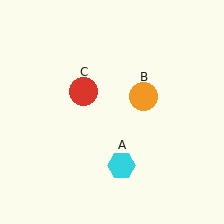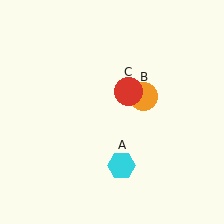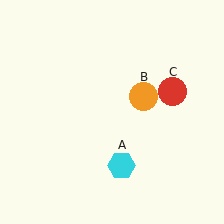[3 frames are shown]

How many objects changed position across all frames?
1 object changed position: red circle (object C).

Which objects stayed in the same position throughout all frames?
Cyan hexagon (object A) and orange circle (object B) remained stationary.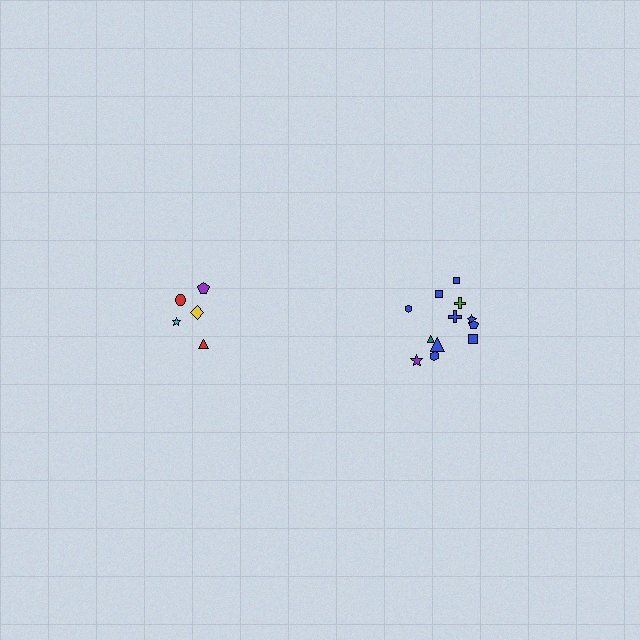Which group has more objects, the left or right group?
The right group.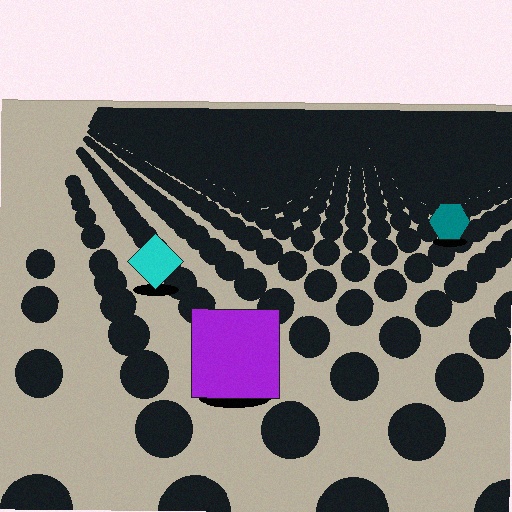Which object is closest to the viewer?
The purple square is closest. The texture marks near it are larger and more spread out.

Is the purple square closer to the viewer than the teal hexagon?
Yes. The purple square is closer — you can tell from the texture gradient: the ground texture is coarser near it.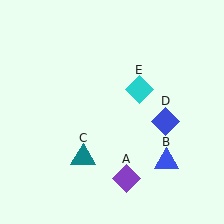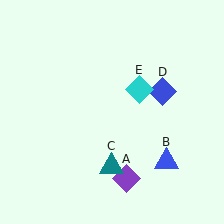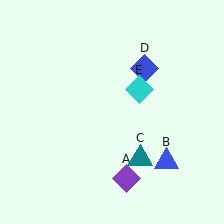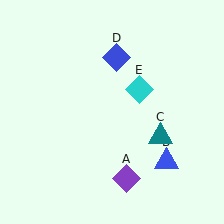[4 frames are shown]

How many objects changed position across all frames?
2 objects changed position: teal triangle (object C), blue diamond (object D).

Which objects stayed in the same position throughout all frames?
Purple diamond (object A) and blue triangle (object B) and cyan diamond (object E) remained stationary.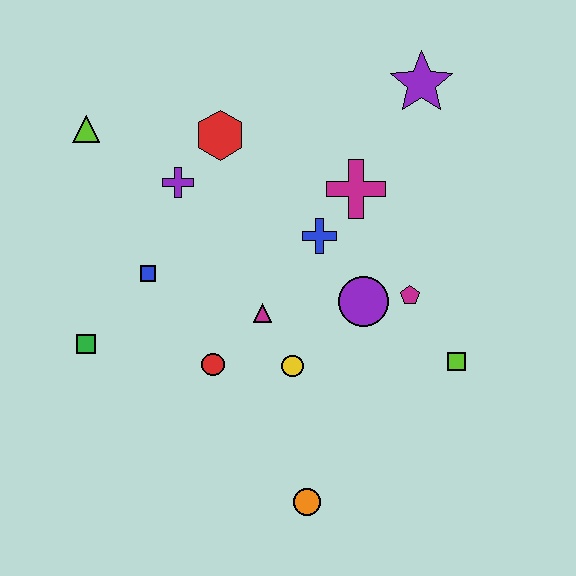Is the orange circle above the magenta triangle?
No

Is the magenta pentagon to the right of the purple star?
No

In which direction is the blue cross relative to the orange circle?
The blue cross is above the orange circle.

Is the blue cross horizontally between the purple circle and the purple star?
No